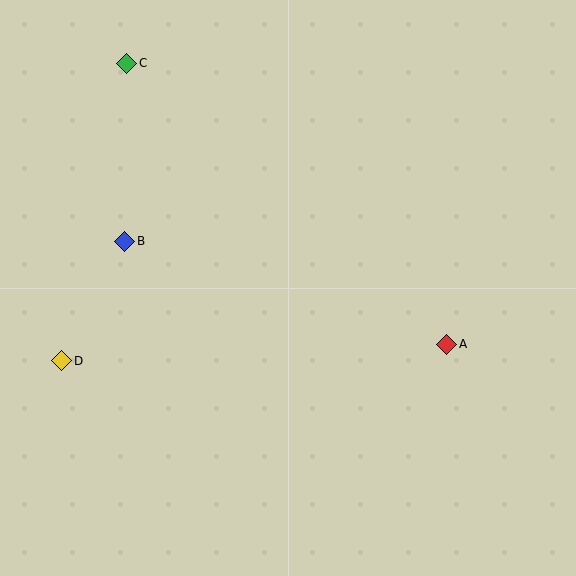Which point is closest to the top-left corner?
Point C is closest to the top-left corner.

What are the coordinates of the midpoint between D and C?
The midpoint between D and C is at (94, 212).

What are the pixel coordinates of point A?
Point A is at (447, 344).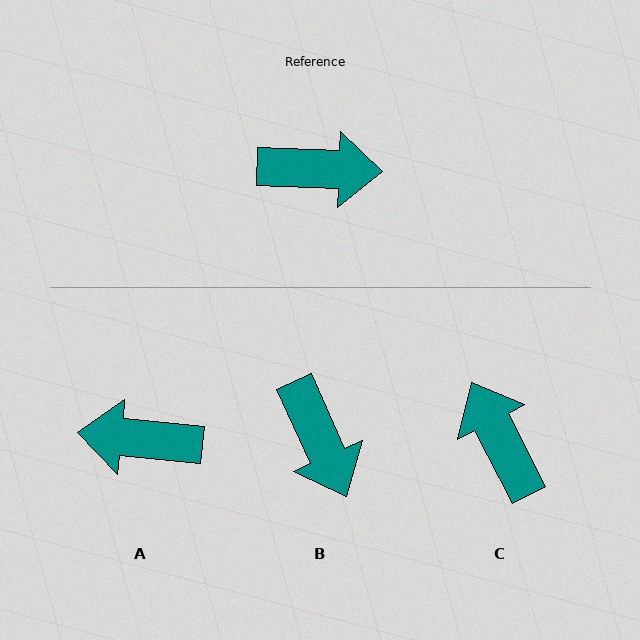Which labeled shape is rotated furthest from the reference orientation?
A, about 176 degrees away.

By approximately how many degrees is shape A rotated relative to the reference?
Approximately 176 degrees counter-clockwise.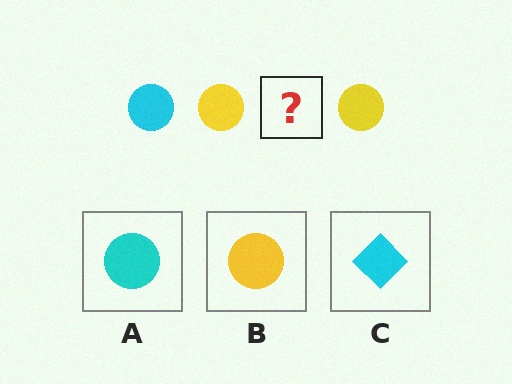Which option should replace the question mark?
Option A.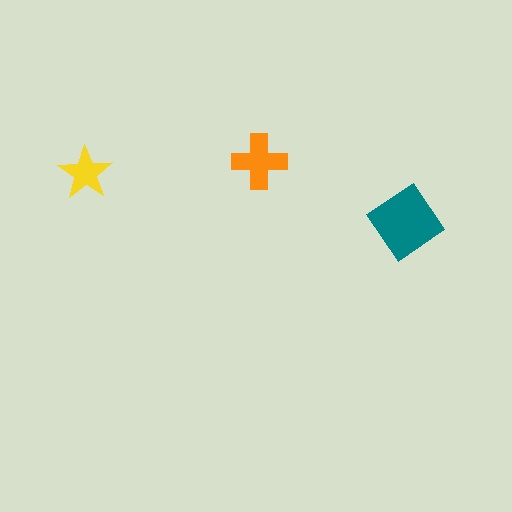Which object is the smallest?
The yellow star.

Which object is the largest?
The teal diamond.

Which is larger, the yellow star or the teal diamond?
The teal diamond.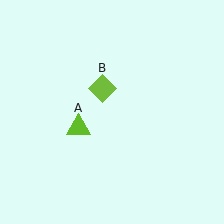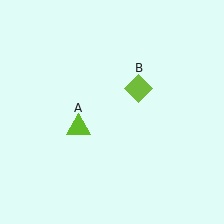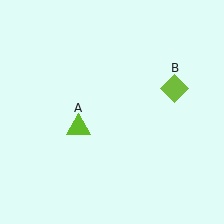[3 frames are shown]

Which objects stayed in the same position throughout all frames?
Lime triangle (object A) remained stationary.